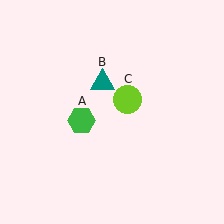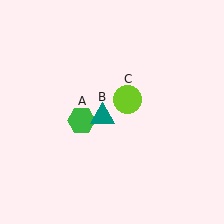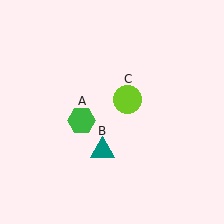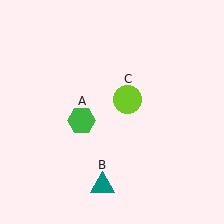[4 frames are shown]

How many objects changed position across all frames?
1 object changed position: teal triangle (object B).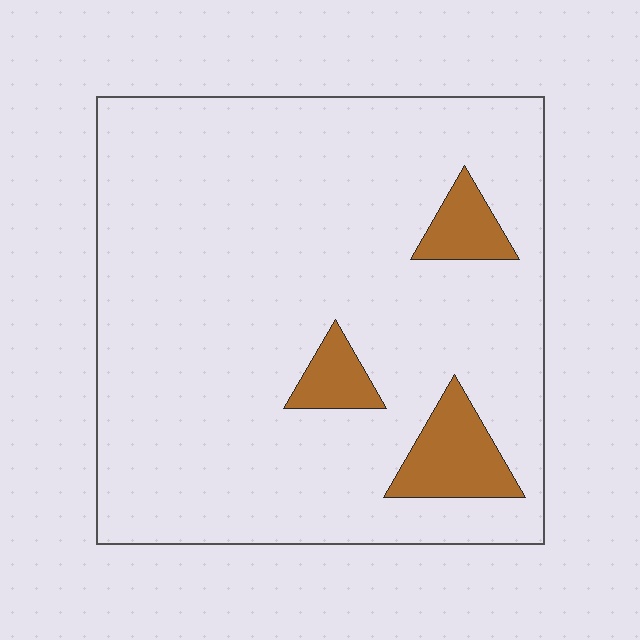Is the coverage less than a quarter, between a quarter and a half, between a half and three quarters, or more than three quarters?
Less than a quarter.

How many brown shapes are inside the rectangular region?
3.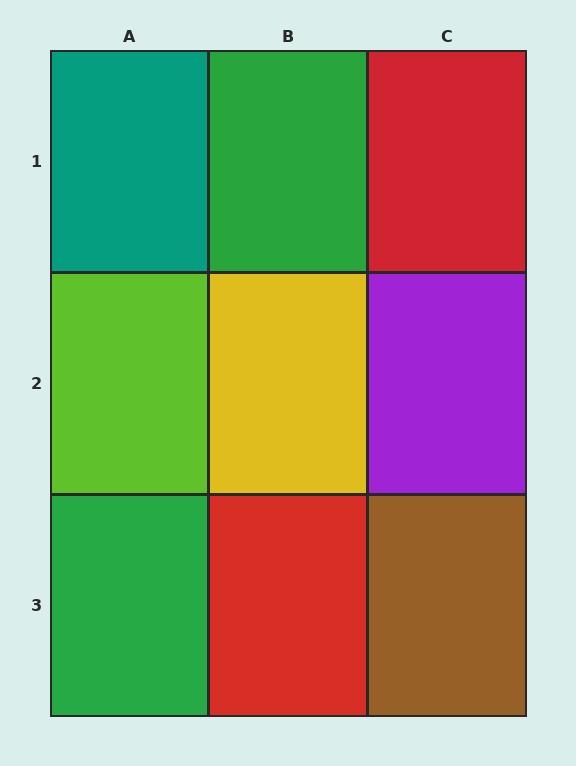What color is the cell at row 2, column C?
Purple.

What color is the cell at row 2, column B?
Yellow.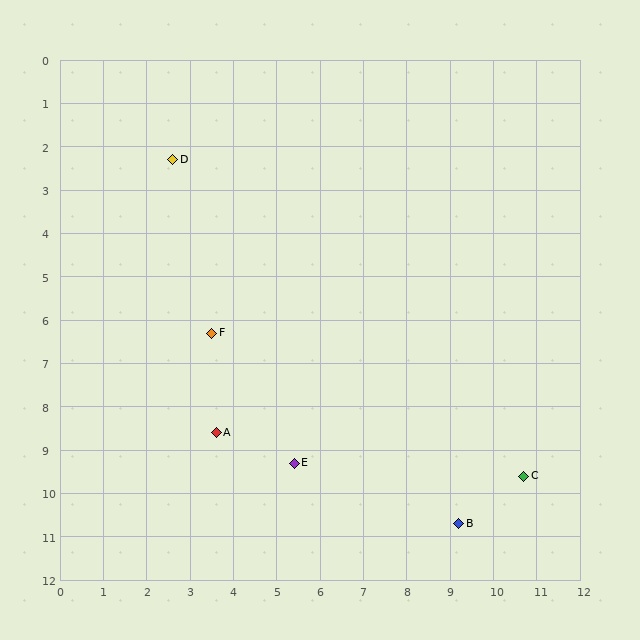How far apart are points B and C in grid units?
Points B and C are about 1.9 grid units apart.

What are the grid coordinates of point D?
Point D is at approximately (2.6, 2.3).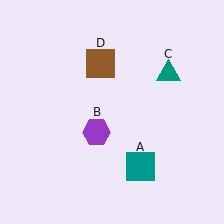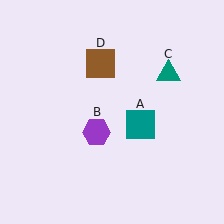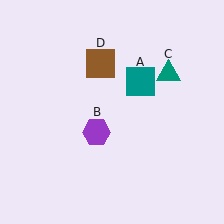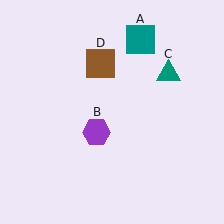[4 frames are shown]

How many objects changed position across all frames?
1 object changed position: teal square (object A).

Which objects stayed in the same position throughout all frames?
Purple hexagon (object B) and teal triangle (object C) and brown square (object D) remained stationary.